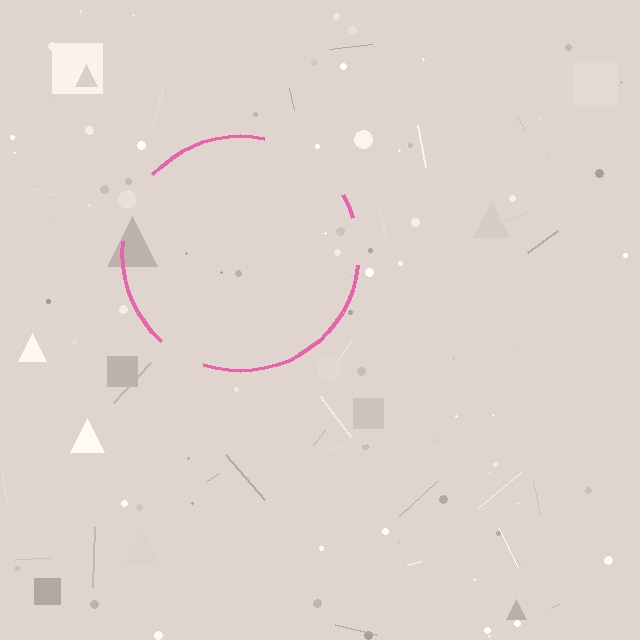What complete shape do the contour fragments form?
The contour fragments form a circle.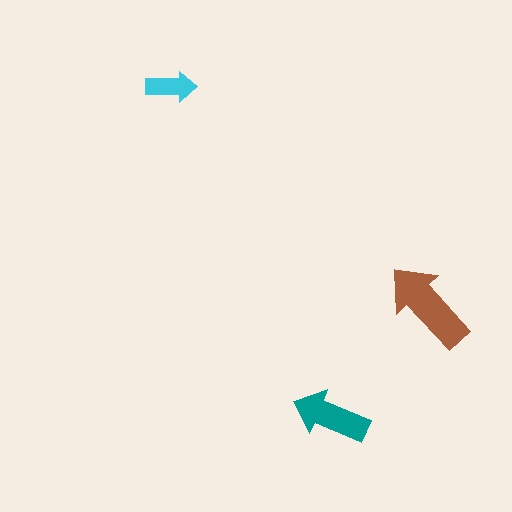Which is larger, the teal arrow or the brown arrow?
The brown one.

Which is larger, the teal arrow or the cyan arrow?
The teal one.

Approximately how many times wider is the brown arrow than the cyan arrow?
About 2 times wider.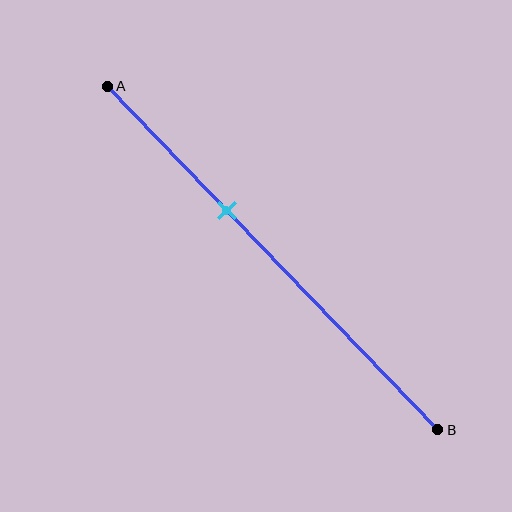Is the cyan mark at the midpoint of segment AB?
No, the mark is at about 35% from A, not at the 50% midpoint.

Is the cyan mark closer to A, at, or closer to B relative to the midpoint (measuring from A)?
The cyan mark is closer to point A than the midpoint of segment AB.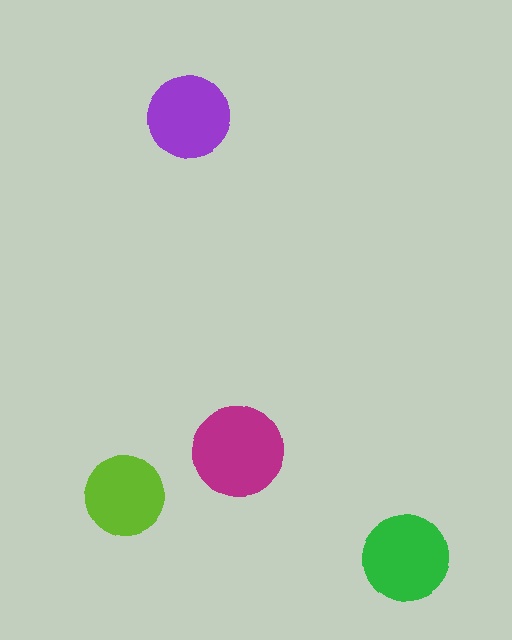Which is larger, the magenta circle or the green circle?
The magenta one.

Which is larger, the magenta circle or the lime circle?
The magenta one.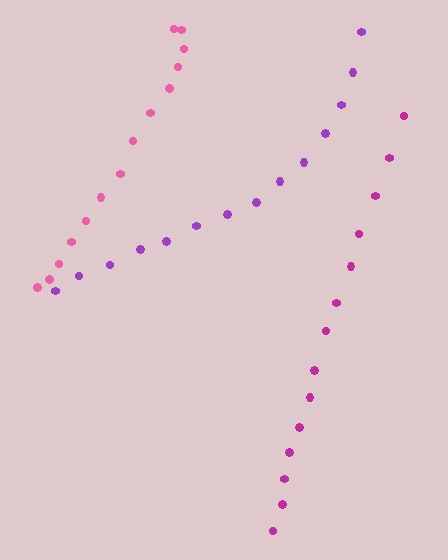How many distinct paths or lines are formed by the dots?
There are 3 distinct paths.